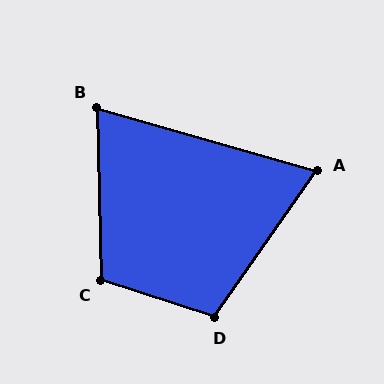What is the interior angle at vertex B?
Approximately 73 degrees (acute).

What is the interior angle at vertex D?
Approximately 107 degrees (obtuse).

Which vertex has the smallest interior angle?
A, at approximately 71 degrees.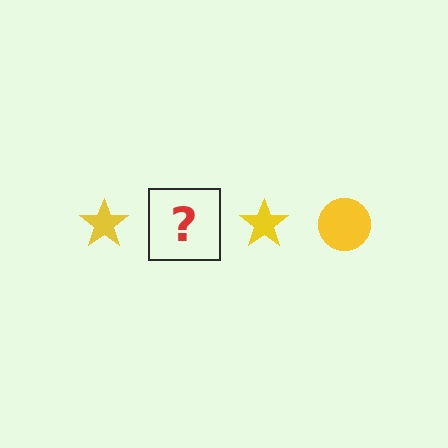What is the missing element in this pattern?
The missing element is a yellow circle.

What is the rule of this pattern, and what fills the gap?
The rule is that the pattern cycles through star, circle shapes in yellow. The gap should be filled with a yellow circle.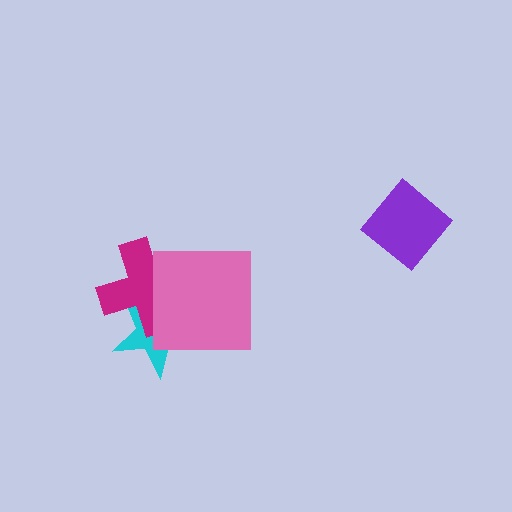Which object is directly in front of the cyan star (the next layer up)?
The magenta cross is directly in front of the cyan star.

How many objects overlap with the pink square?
2 objects overlap with the pink square.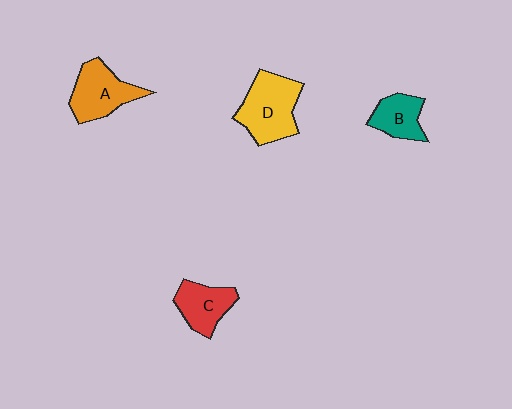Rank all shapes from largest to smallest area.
From largest to smallest: D (yellow), A (orange), C (red), B (teal).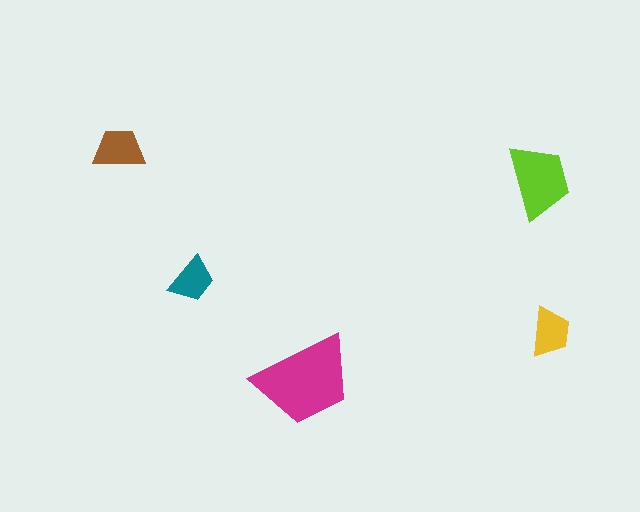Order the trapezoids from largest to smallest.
the magenta one, the lime one, the brown one, the yellow one, the teal one.